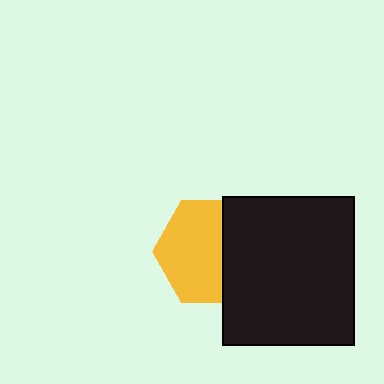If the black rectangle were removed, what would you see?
You would see the complete yellow hexagon.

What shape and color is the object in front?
The object in front is a black rectangle.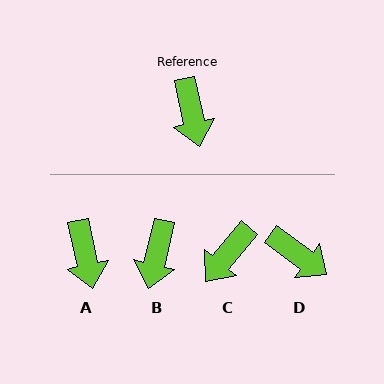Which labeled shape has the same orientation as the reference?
A.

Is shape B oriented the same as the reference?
No, it is off by about 25 degrees.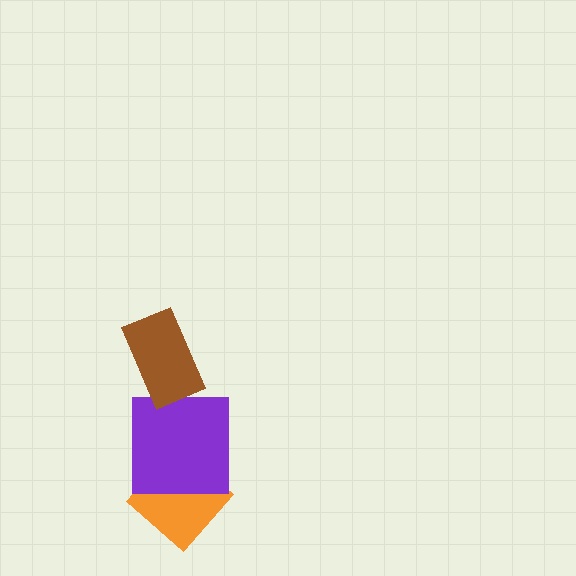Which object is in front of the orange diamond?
The purple square is in front of the orange diamond.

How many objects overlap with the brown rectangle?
0 objects overlap with the brown rectangle.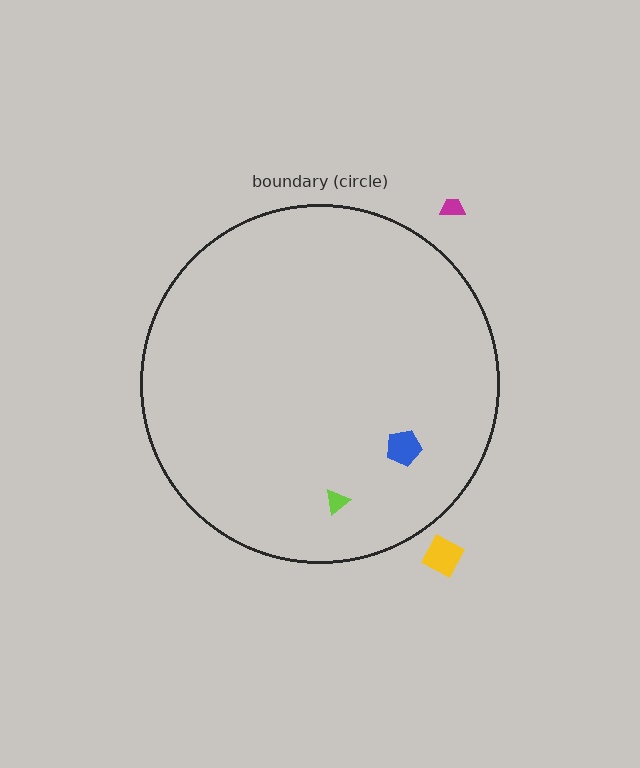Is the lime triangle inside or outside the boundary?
Inside.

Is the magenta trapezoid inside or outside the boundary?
Outside.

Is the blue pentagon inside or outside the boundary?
Inside.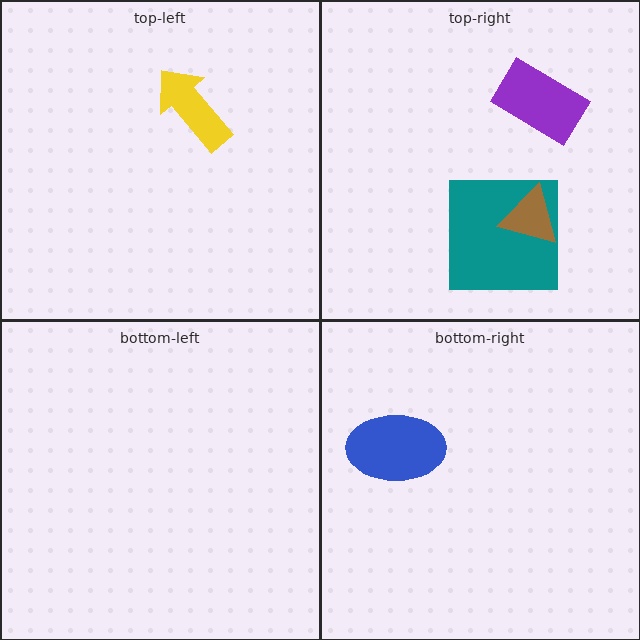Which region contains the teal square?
The top-right region.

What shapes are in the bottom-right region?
The blue ellipse.